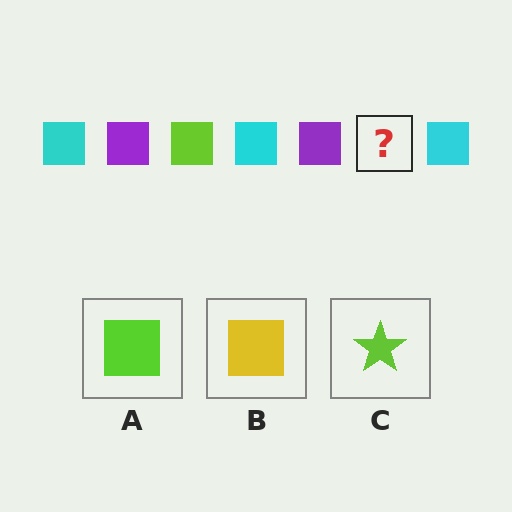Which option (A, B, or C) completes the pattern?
A.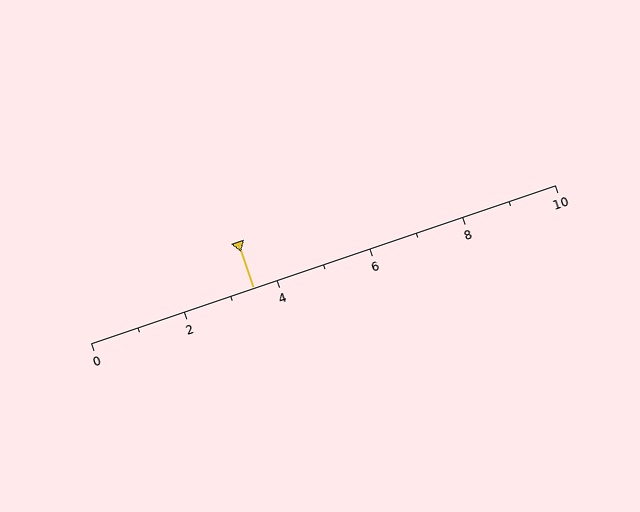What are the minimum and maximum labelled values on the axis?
The axis runs from 0 to 10.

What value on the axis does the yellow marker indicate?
The marker indicates approximately 3.5.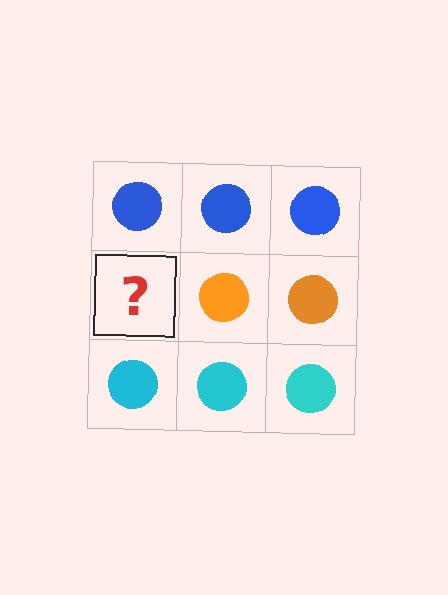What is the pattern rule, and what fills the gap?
The rule is that each row has a consistent color. The gap should be filled with an orange circle.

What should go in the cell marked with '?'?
The missing cell should contain an orange circle.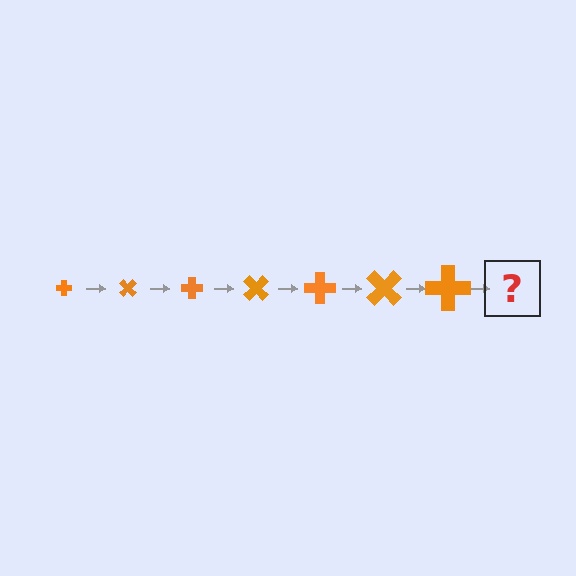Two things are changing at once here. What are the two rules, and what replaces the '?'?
The two rules are that the cross grows larger each step and it rotates 45 degrees each step. The '?' should be a cross, larger than the previous one and rotated 315 degrees from the start.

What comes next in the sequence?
The next element should be a cross, larger than the previous one and rotated 315 degrees from the start.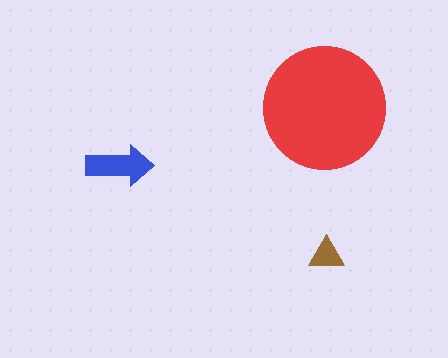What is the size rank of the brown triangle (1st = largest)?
3rd.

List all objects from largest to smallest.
The red circle, the blue arrow, the brown triangle.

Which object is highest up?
The red circle is topmost.